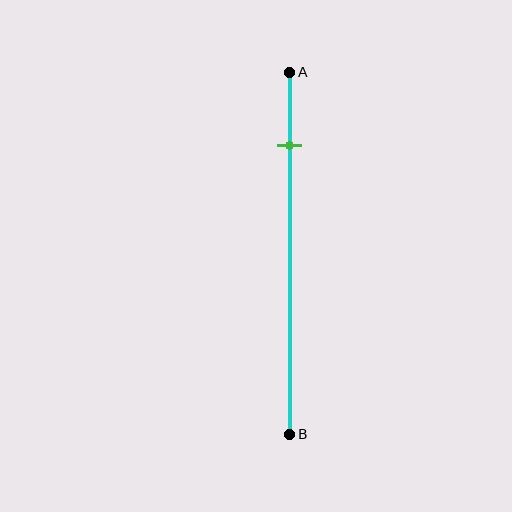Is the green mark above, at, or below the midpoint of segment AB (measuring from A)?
The green mark is above the midpoint of segment AB.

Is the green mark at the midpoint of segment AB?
No, the mark is at about 20% from A, not at the 50% midpoint.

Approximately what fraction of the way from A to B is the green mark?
The green mark is approximately 20% of the way from A to B.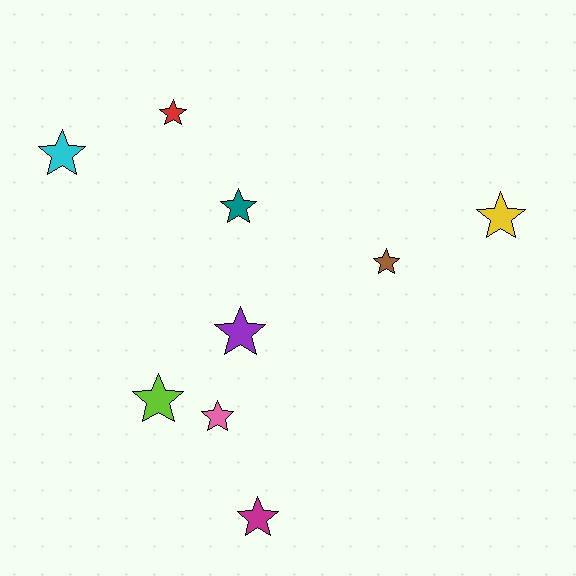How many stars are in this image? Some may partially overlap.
There are 9 stars.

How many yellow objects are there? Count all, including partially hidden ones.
There is 1 yellow object.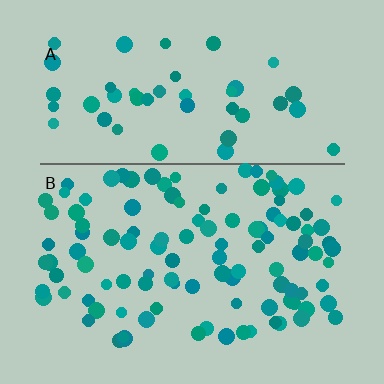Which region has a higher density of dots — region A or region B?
B (the bottom).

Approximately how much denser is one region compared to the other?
Approximately 2.3× — region B over region A.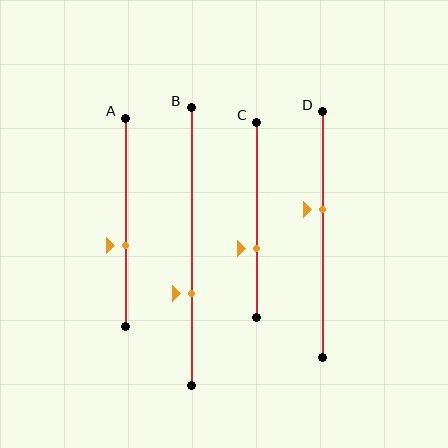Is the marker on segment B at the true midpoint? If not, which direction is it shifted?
No, the marker on segment B is shifted downward by about 17% of the segment length.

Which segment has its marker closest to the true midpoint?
Segment D has its marker closest to the true midpoint.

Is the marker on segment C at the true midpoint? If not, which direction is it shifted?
No, the marker on segment C is shifted downward by about 15% of the segment length.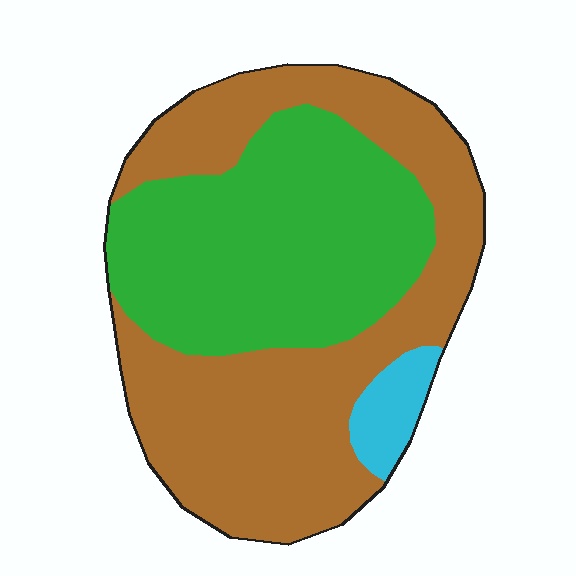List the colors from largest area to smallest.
From largest to smallest: brown, green, cyan.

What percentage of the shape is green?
Green covers around 40% of the shape.